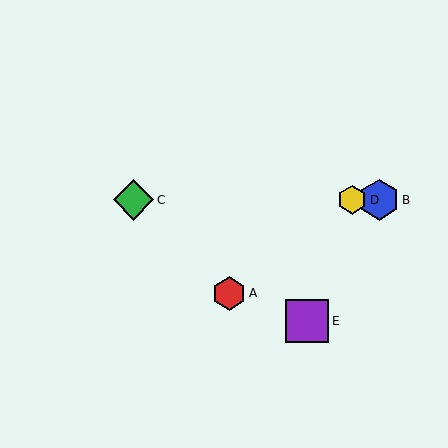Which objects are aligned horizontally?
Objects B, C, D are aligned horizontally.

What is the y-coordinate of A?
Object A is at y≈293.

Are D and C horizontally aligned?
Yes, both are at y≈200.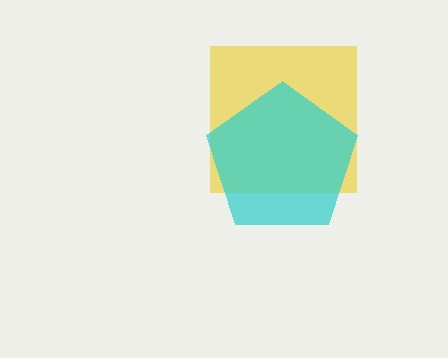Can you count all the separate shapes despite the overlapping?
Yes, there are 2 separate shapes.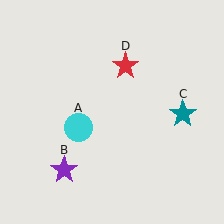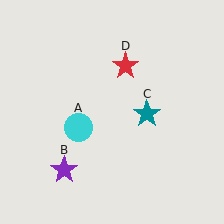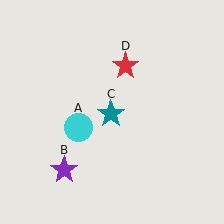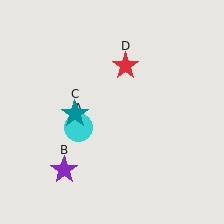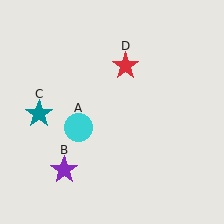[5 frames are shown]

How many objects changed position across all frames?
1 object changed position: teal star (object C).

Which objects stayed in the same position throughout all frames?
Cyan circle (object A) and purple star (object B) and red star (object D) remained stationary.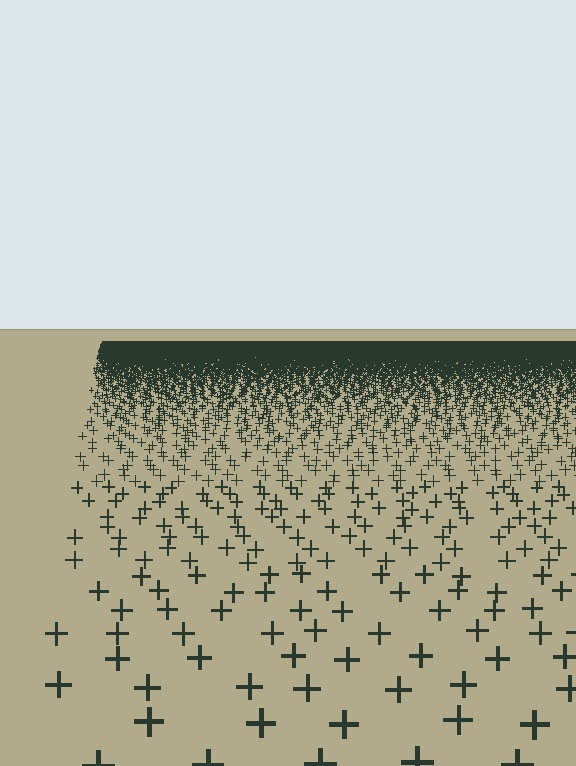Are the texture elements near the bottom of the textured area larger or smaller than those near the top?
Larger. Near the bottom, elements are closer to the viewer and appear at a bigger on-screen size.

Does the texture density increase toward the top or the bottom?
Density increases toward the top.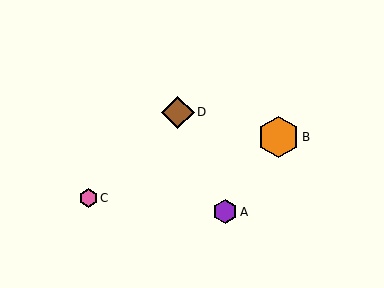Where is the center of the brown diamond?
The center of the brown diamond is at (178, 112).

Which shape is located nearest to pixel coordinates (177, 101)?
The brown diamond (labeled D) at (178, 112) is nearest to that location.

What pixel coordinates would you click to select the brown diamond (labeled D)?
Click at (178, 112) to select the brown diamond D.